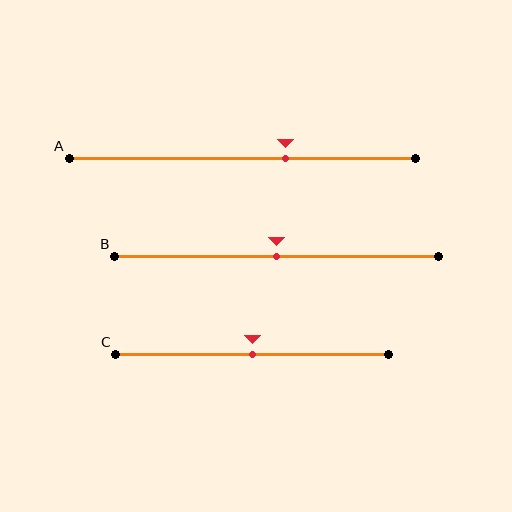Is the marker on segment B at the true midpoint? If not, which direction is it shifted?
Yes, the marker on segment B is at the true midpoint.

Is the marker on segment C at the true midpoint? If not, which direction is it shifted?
Yes, the marker on segment C is at the true midpoint.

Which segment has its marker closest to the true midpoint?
Segment B has its marker closest to the true midpoint.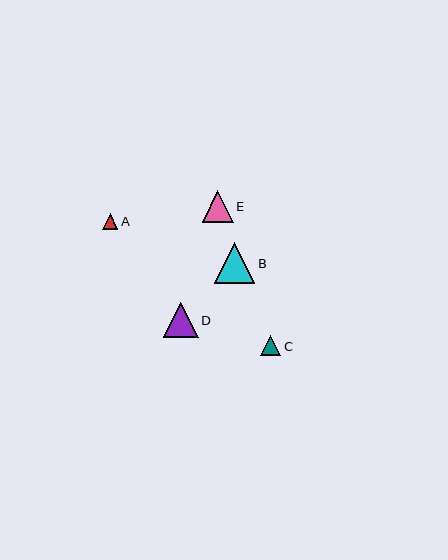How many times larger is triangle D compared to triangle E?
Triangle D is approximately 1.1 times the size of triangle E.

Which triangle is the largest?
Triangle B is the largest with a size of approximately 40 pixels.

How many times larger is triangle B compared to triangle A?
Triangle B is approximately 2.6 times the size of triangle A.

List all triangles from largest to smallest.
From largest to smallest: B, D, E, C, A.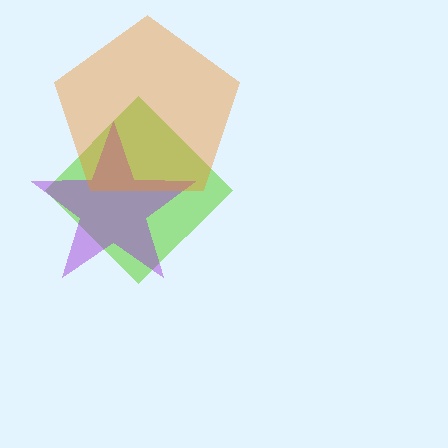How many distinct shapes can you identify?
There are 3 distinct shapes: a lime diamond, a purple star, an orange pentagon.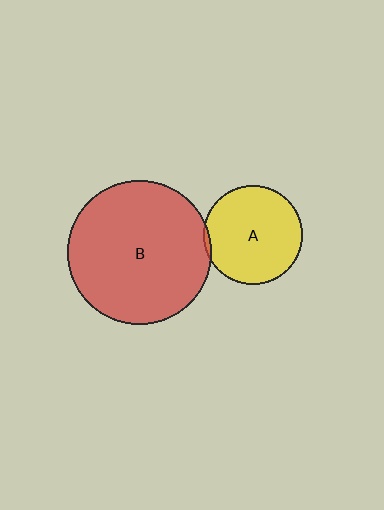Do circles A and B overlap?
Yes.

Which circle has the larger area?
Circle B (red).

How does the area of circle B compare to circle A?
Approximately 2.1 times.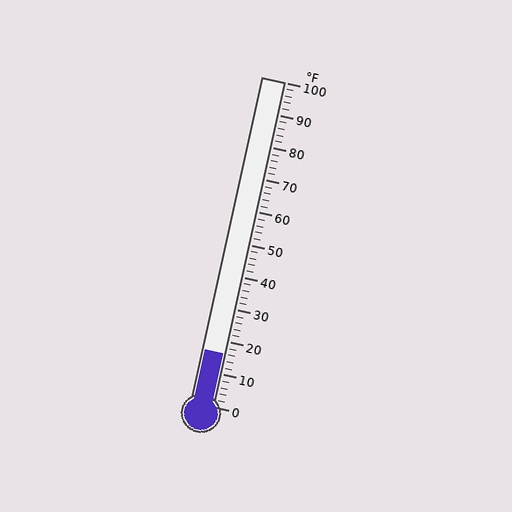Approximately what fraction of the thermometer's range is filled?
The thermometer is filled to approximately 15% of its range.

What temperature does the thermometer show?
The thermometer shows approximately 16°F.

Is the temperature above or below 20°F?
The temperature is below 20°F.